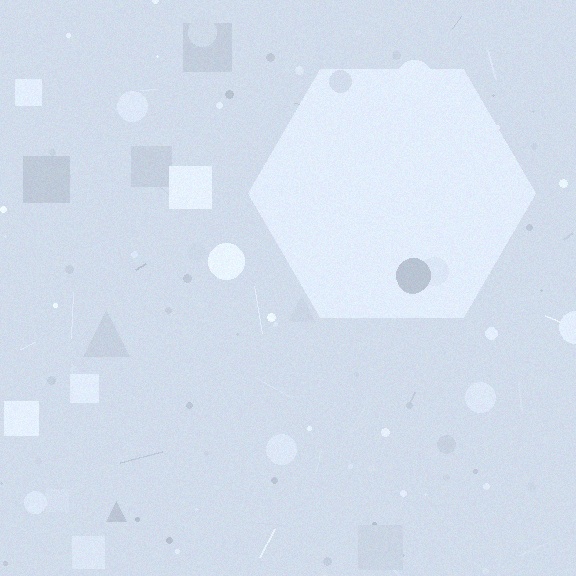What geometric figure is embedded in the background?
A hexagon is embedded in the background.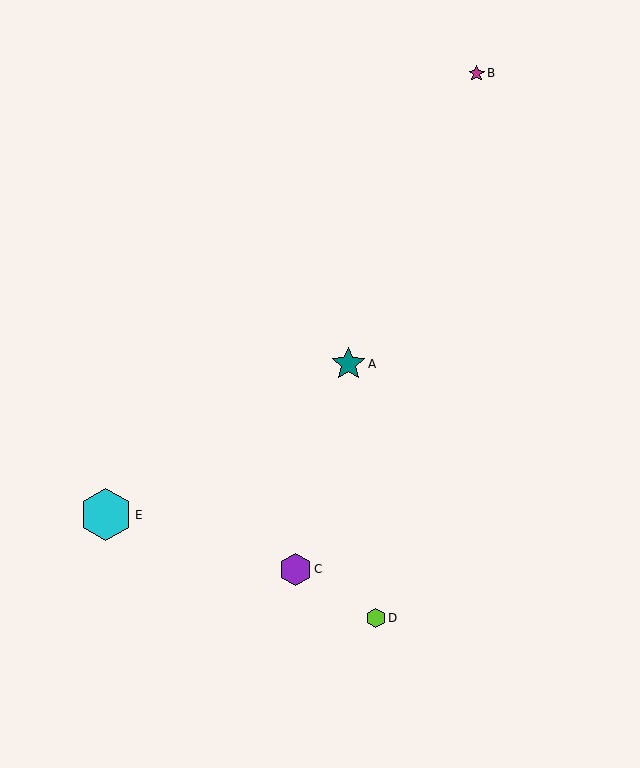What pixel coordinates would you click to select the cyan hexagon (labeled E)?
Click at (106, 515) to select the cyan hexagon E.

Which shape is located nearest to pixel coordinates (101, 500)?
The cyan hexagon (labeled E) at (106, 515) is nearest to that location.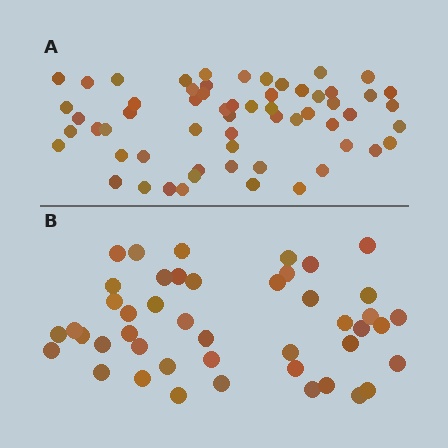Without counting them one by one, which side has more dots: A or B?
Region A (the top region) has more dots.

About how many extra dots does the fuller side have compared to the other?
Region A has approximately 15 more dots than region B.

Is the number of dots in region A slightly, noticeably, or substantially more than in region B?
Region A has noticeably more, but not dramatically so. The ratio is roughly 1.3 to 1.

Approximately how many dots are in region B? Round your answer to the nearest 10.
About 40 dots. (The exact count is 45, which rounds to 40.)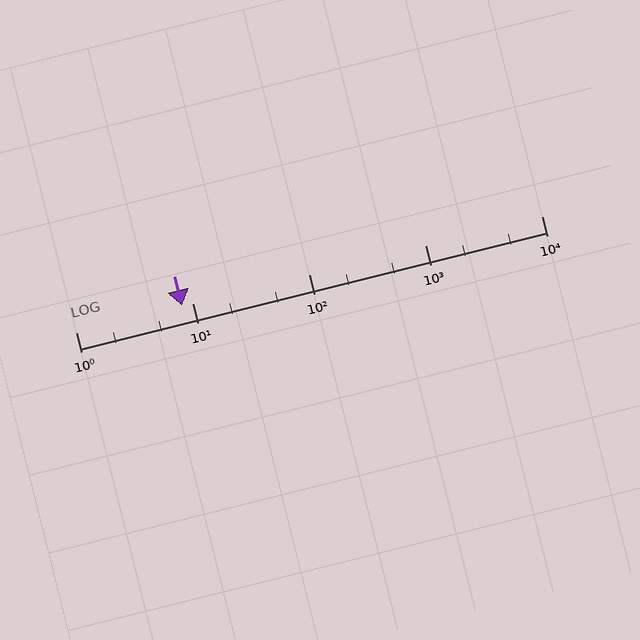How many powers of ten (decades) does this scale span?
The scale spans 4 decades, from 1 to 10000.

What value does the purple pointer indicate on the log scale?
The pointer indicates approximately 8.2.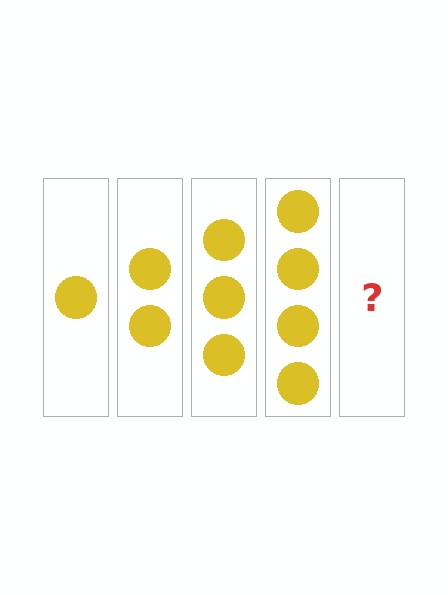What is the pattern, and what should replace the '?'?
The pattern is that each step adds one more circle. The '?' should be 5 circles.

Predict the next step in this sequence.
The next step is 5 circles.